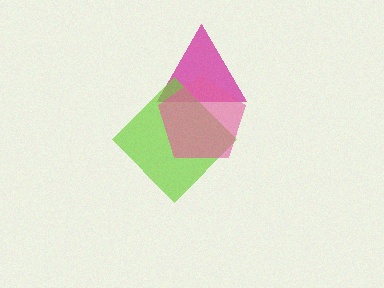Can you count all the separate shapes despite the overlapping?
Yes, there are 3 separate shapes.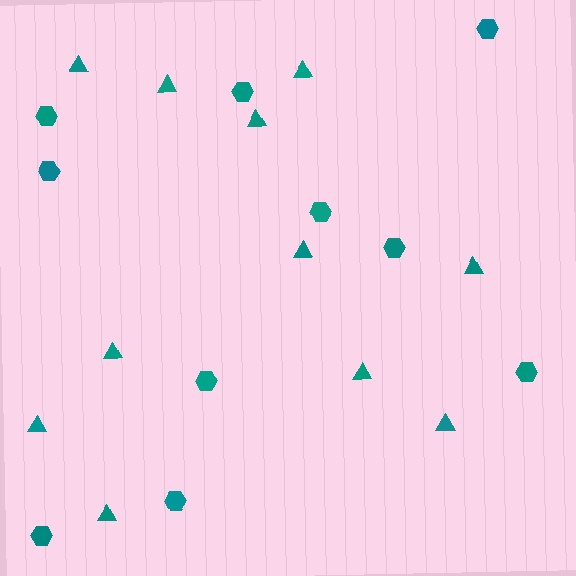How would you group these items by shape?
There are 2 groups: one group of triangles (11) and one group of hexagons (10).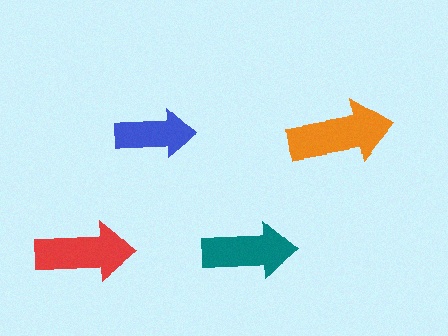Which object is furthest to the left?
The red arrow is leftmost.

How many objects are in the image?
There are 4 objects in the image.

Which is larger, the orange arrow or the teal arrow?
The orange one.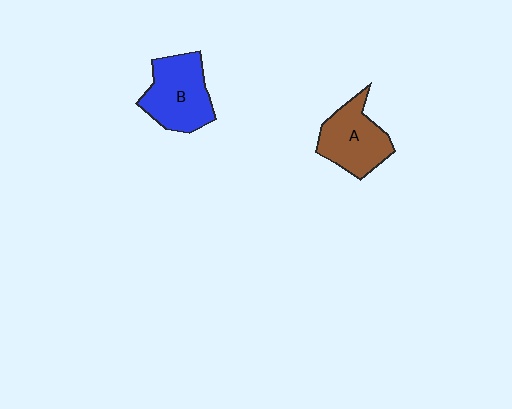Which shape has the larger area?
Shape B (blue).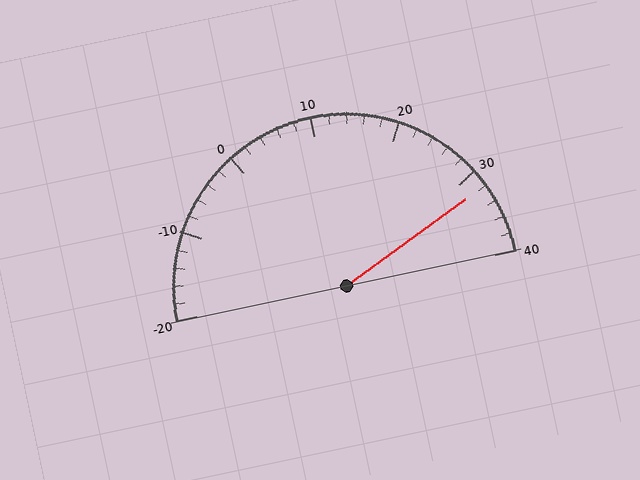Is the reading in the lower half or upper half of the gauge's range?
The reading is in the upper half of the range (-20 to 40).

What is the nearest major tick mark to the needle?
The nearest major tick mark is 30.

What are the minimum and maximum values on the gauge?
The gauge ranges from -20 to 40.